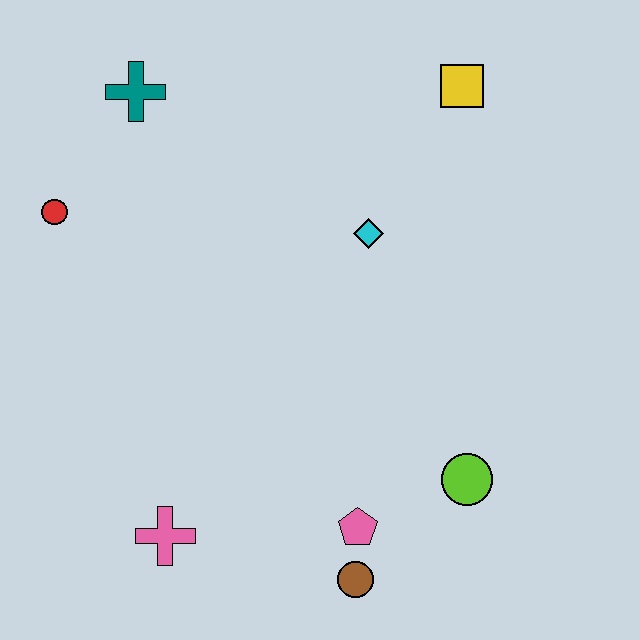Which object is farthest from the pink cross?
The yellow square is farthest from the pink cross.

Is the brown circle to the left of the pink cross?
No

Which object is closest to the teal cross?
The red circle is closest to the teal cross.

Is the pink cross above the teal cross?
No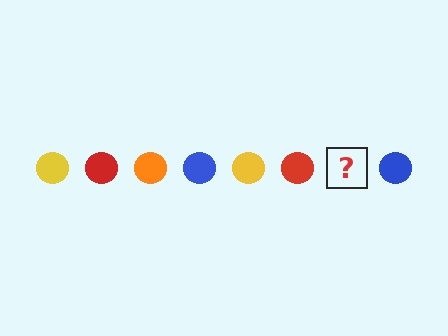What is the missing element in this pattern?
The missing element is an orange circle.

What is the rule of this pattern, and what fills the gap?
The rule is that the pattern cycles through yellow, red, orange, blue circles. The gap should be filled with an orange circle.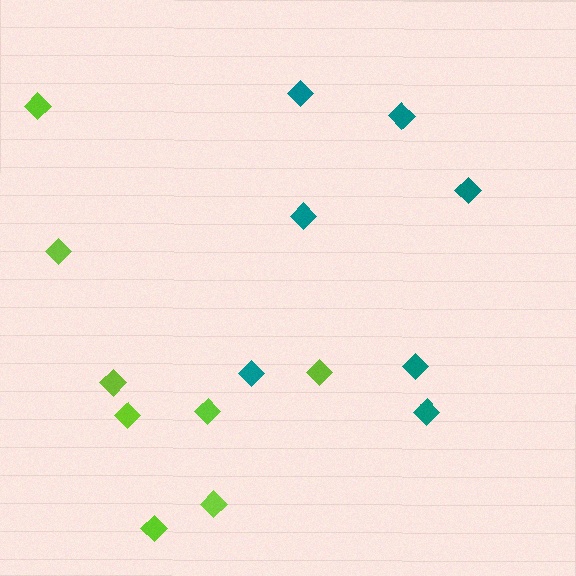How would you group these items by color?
There are 2 groups: one group of teal diamonds (7) and one group of lime diamonds (8).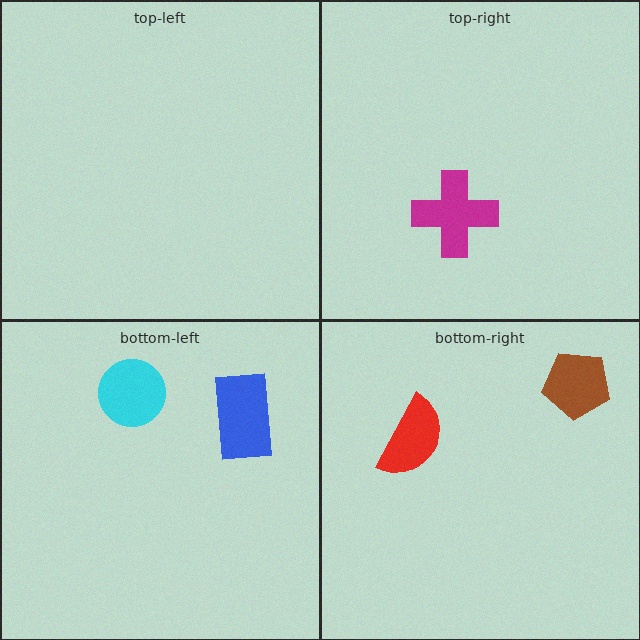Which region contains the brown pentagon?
The bottom-right region.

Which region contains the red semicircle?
The bottom-right region.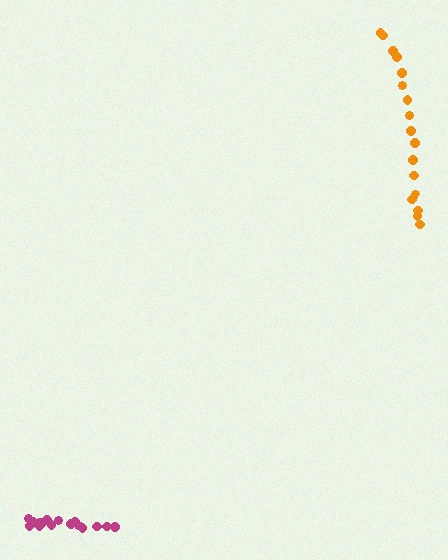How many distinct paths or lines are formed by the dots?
There are 2 distinct paths.